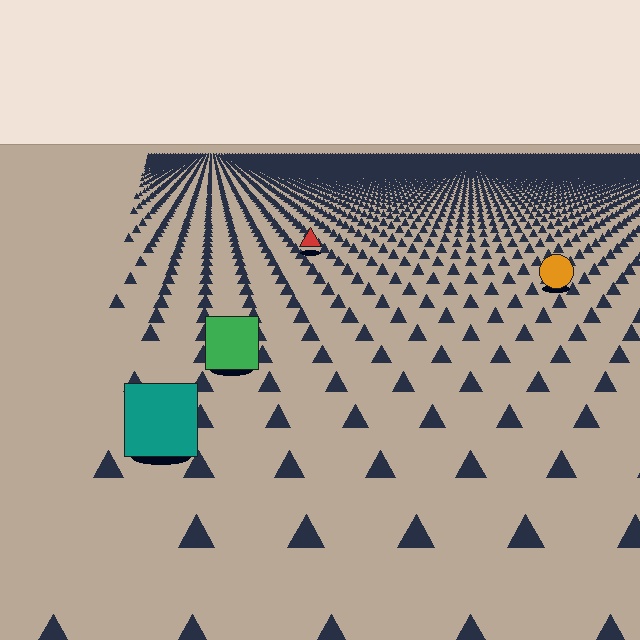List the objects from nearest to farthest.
From nearest to farthest: the teal square, the green square, the orange circle, the red triangle.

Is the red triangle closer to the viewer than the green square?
No. The green square is closer — you can tell from the texture gradient: the ground texture is coarser near it.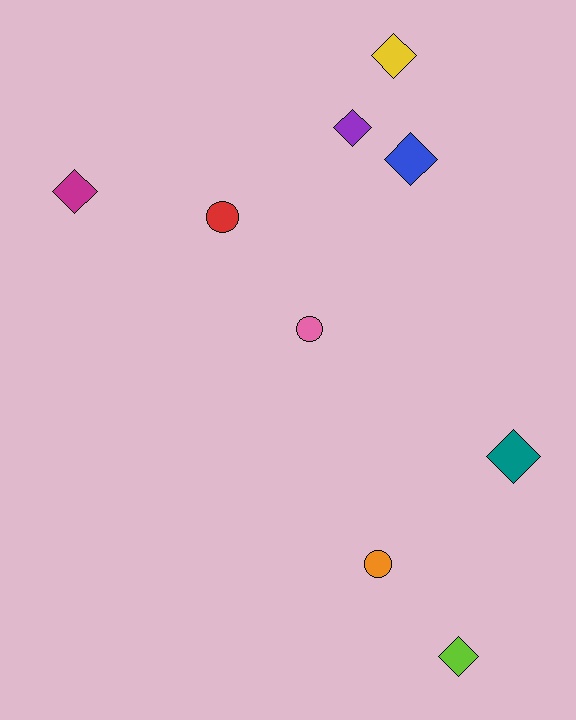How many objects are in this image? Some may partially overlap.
There are 9 objects.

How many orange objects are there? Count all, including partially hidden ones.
There is 1 orange object.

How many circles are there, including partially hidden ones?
There are 3 circles.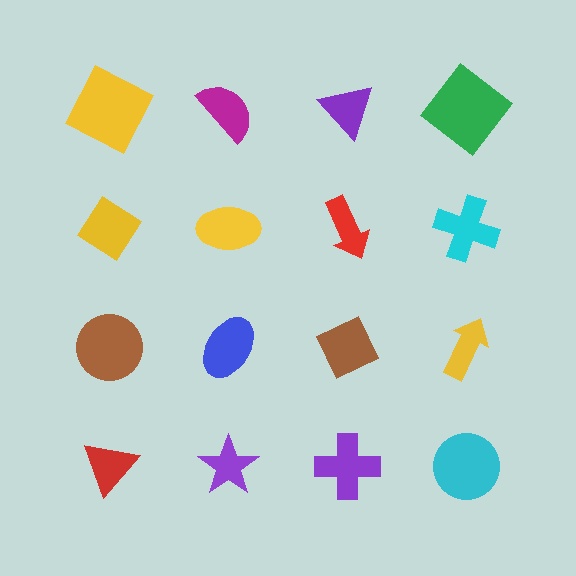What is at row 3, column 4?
A yellow arrow.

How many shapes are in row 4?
4 shapes.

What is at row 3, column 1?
A brown circle.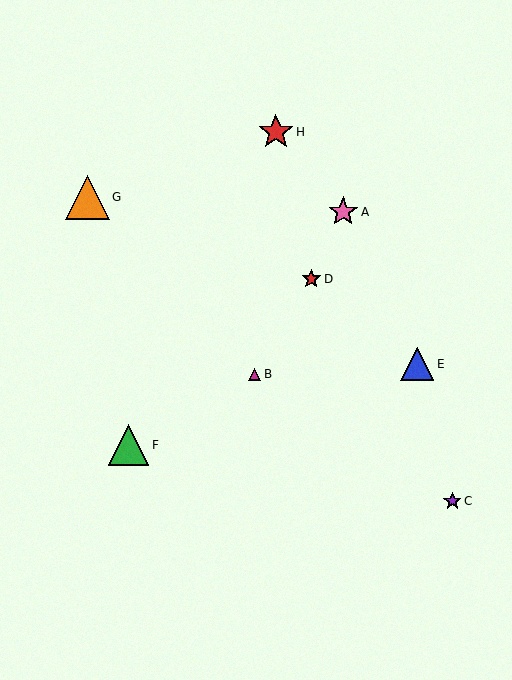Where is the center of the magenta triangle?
The center of the magenta triangle is at (255, 374).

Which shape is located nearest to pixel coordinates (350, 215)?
The pink star (labeled A) at (343, 212) is nearest to that location.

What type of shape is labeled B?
Shape B is a magenta triangle.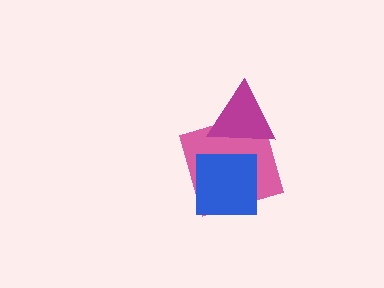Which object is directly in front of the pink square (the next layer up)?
The magenta triangle is directly in front of the pink square.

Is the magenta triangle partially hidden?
No, no other shape covers it.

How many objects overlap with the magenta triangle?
1 object overlaps with the magenta triangle.